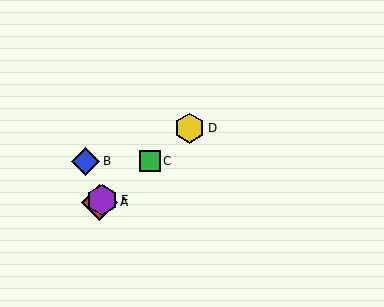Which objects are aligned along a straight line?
Objects A, C, D, E are aligned along a straight line.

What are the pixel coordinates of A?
Object A is at (100, 202).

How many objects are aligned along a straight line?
4 objects (A, C, D, E) are aligned along a straight line.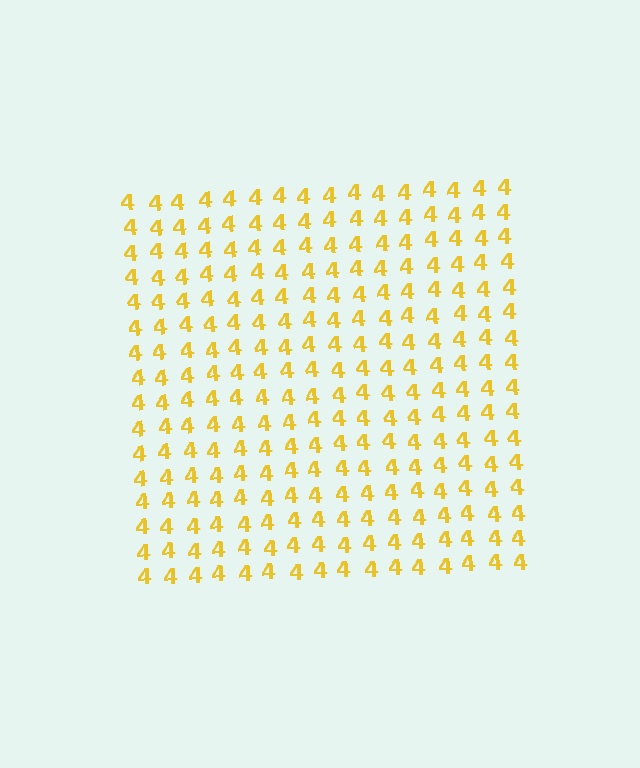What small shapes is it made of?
It is made of small digit 4's.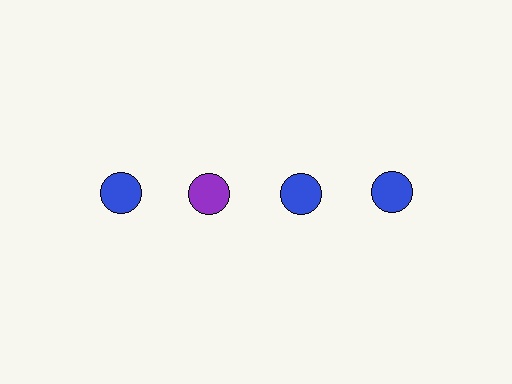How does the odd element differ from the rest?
It has a different color: purple instead of blue.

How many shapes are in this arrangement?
There are 4 shapes arranged in a grid pattern.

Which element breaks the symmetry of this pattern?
The purple circle in the top row, second from left column breaks the symmetry. All other shapes are blue circles.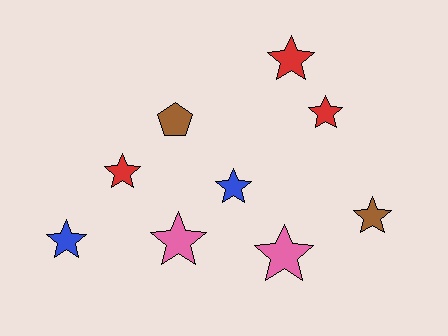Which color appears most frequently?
Red, with 3 objects.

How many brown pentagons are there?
There is 1 brown pentagon.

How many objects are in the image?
There are 9 objects.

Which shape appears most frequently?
Star, with 8 objects.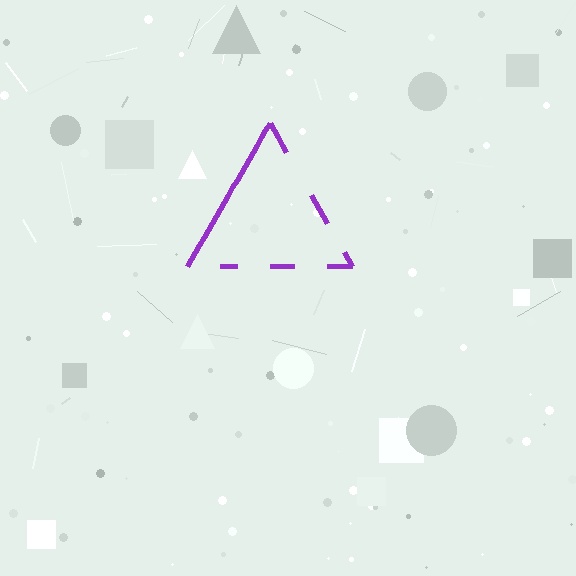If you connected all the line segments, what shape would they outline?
They would outline a triangle.